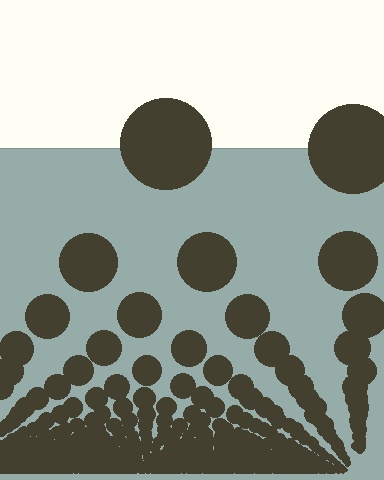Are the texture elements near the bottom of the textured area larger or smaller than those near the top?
Smaller. The gradient is inverted — elements near the bottom are smaller and denser.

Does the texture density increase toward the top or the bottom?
Density increases toward the bottom.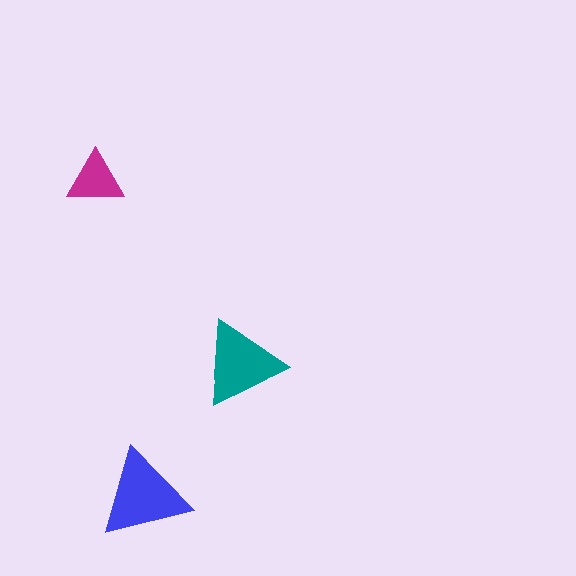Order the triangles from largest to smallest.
the blue one, the teal one, the magenta one.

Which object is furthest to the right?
The teal triangle is rightmost.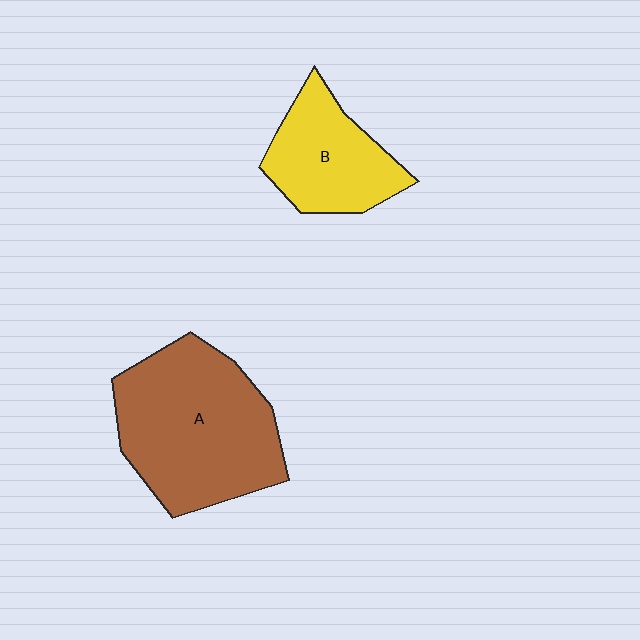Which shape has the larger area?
Shape A (brown).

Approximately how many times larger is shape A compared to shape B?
Approximately 1.8 times.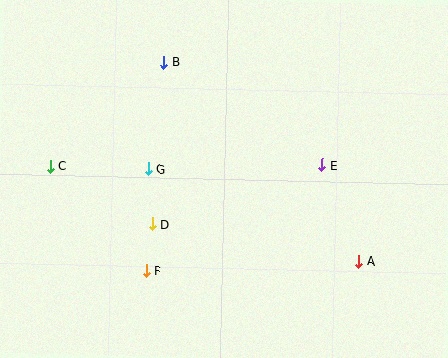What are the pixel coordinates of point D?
Point D is at (152, 224).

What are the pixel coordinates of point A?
Point A is at (359, 262).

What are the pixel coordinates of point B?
Point B is at (164, 62).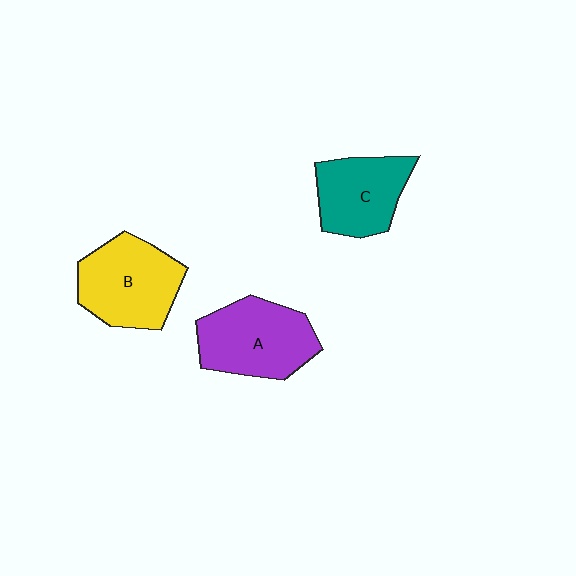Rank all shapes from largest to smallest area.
From largest to smallest: A (purple), B (yellow), C (teal).